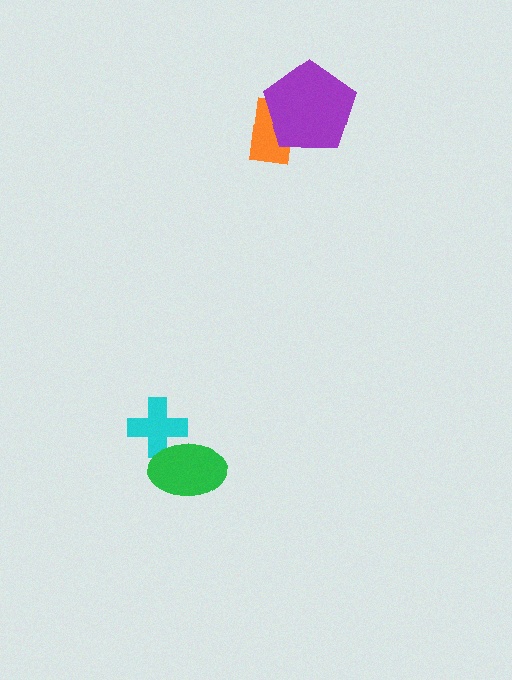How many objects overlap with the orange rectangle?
1 object overlaps with the orange rectangle.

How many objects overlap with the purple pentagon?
1 object overlaps with the purple pentagon.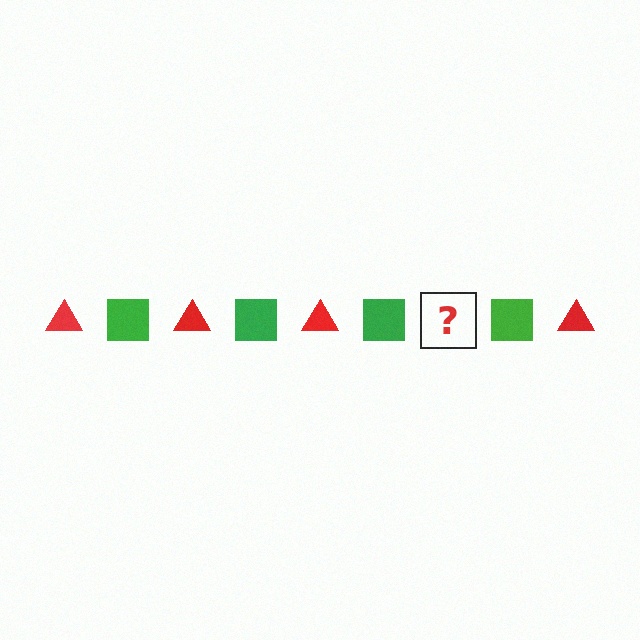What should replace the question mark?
The question mark should be replaced with a red triangle.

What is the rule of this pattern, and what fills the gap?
The rule is that the pattern alternates between red triangle and green square. The gap should be filled with a red triangle.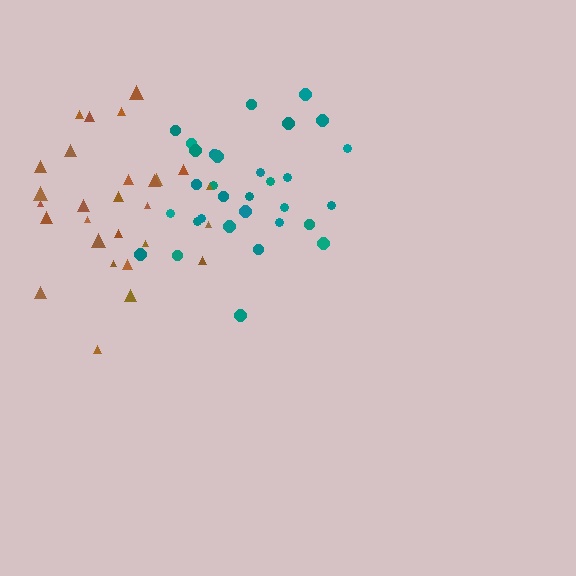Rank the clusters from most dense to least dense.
teal, brown.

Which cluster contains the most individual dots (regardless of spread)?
Teal (31).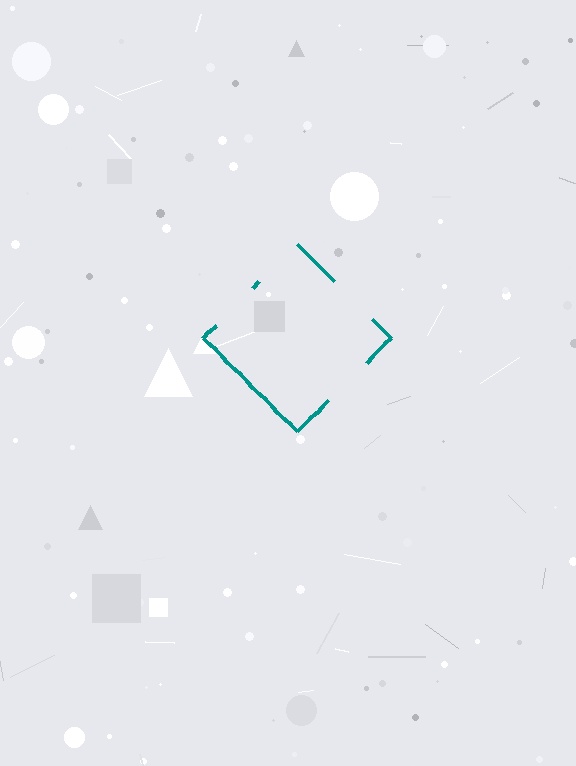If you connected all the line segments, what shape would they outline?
They would outline a diamond.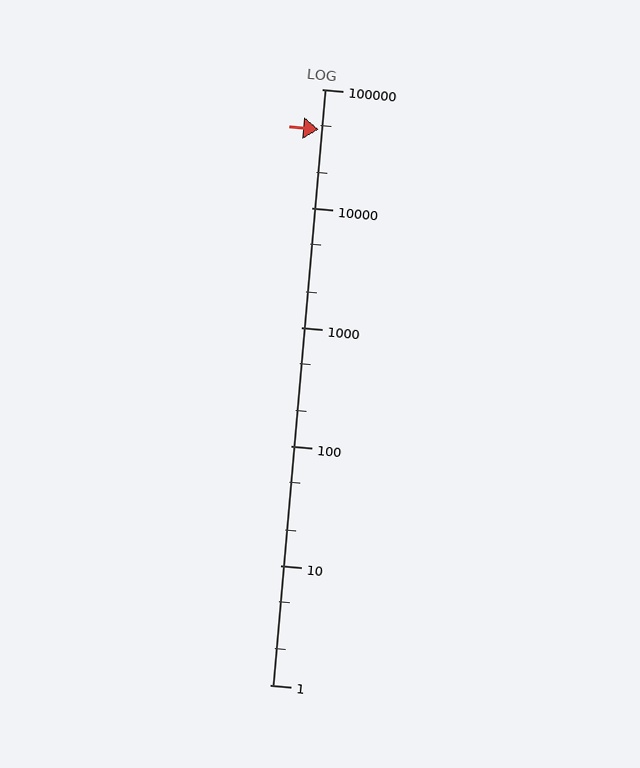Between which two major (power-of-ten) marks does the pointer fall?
The pointer is between 10000 and 100000.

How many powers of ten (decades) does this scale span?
The scale spans 5 decades, from 1 to 100000.